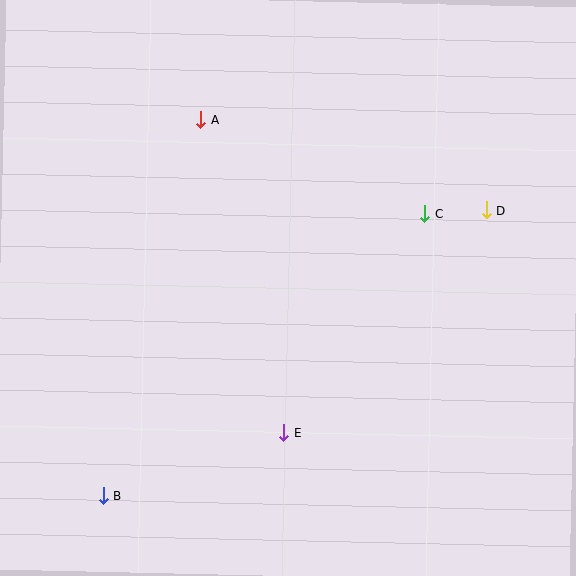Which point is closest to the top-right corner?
Point D is closest to the top-right corner.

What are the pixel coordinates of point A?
Point A is at (200, 120).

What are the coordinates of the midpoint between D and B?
The midpoint between D and B is at (295, 353).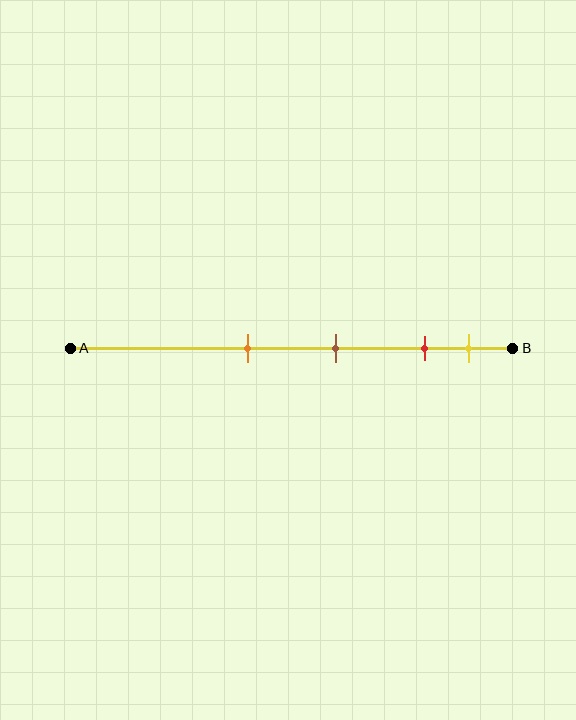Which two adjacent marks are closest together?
The red and yellow marks are the closest adjacent pair.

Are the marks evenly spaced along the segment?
No, the marks are not evenly spaced.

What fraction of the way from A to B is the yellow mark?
The yellow mark is approximately 90% (0.9) of the way from A to B.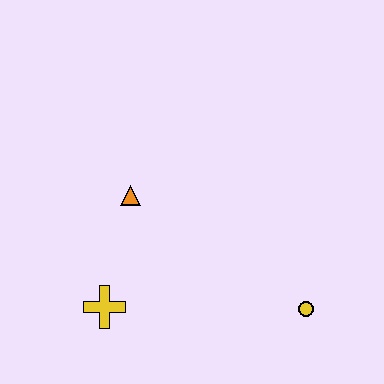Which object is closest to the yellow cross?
The orange triangle is closest to the yellow cross.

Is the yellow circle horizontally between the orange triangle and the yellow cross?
No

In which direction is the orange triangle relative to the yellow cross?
The orange triangle is above the yellow cross.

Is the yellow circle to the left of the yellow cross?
No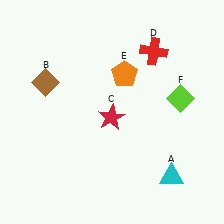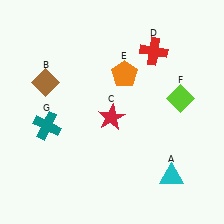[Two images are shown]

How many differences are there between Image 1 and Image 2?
There is 1 difference between the two images.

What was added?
A teal cross (G) was added in Image 2.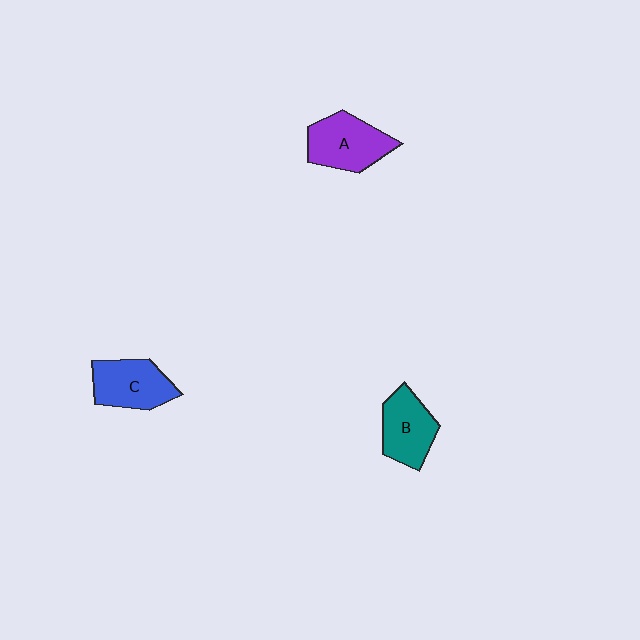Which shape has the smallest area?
Shape B (teal).